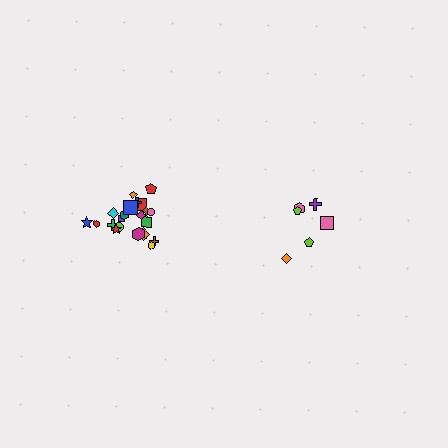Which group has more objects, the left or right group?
The left group.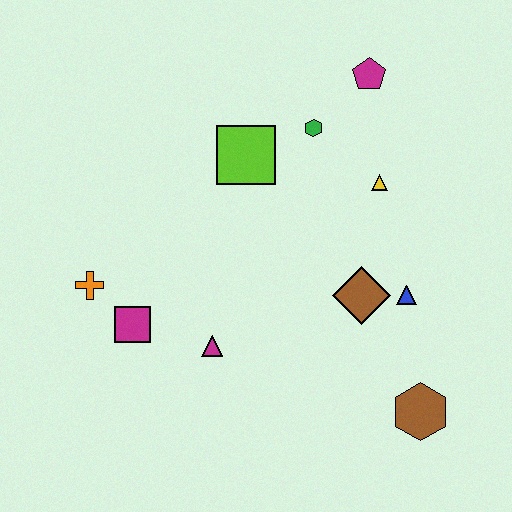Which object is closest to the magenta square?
The orange cross is closest to the magenta square.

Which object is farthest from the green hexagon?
The brown hexagon is farthest from the green hexagon.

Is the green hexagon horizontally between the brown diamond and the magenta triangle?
Yes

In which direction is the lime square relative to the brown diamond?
The lime square is above the brown diamond.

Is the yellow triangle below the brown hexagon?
No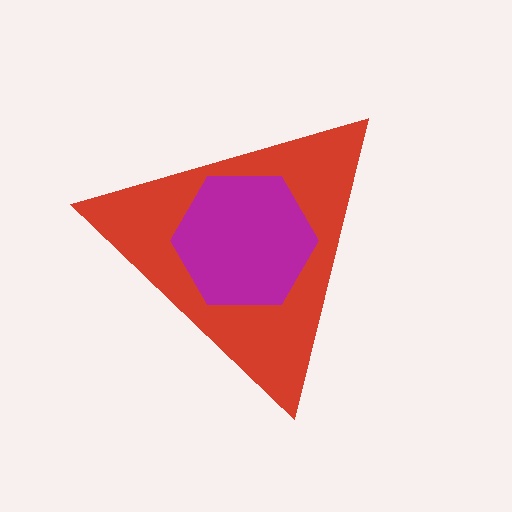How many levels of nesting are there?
2.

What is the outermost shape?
The red triangle.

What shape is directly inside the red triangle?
The magenta hexagon.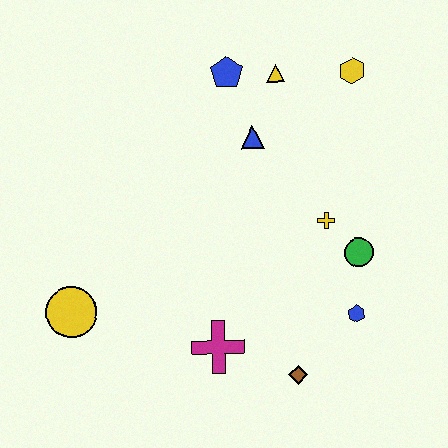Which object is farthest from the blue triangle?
The yellow circle is farthest from the blue triangle.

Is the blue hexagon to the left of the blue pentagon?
No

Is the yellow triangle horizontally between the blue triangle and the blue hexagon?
Yes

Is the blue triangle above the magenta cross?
Yes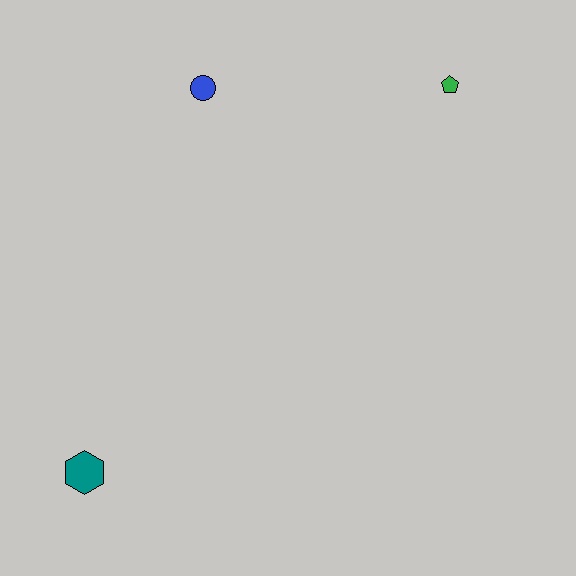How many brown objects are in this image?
There are no brown objects.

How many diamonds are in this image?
There are no diamonds.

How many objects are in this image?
There are 3 objects.